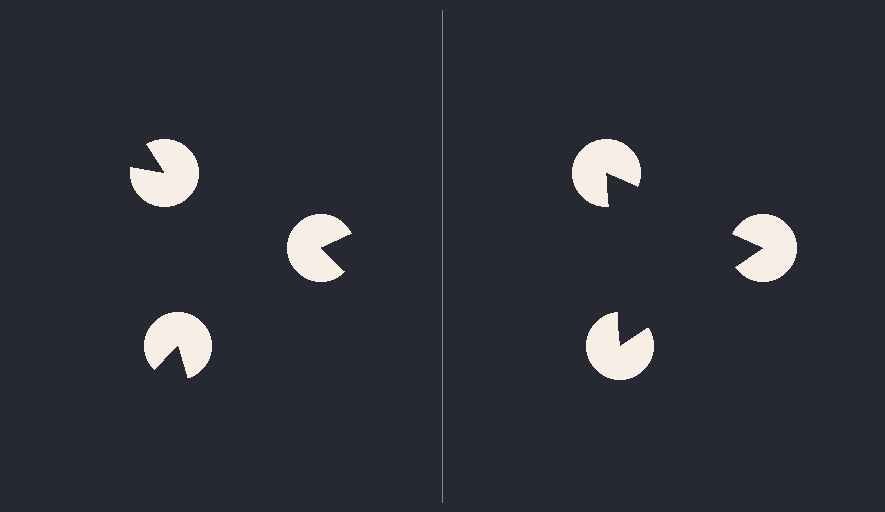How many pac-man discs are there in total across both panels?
6 — 3 on each side.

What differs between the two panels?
The pac-man discs are positioned identically on both sides; only the wedge orientations differ. On the right they align to a triangle; on the left they are misaligned.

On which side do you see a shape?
An illusory triangle appears on the right side. On the left side the wedge cuts are rotated, so no coherent shape forms.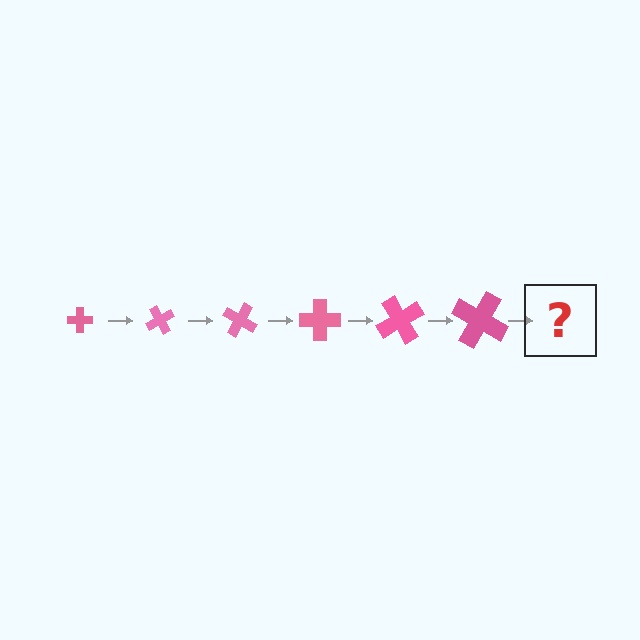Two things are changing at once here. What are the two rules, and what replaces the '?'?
The two rules are that the cross grows larger each step and it rotates 60 degrees each step. The '?' should be a cross, larger than the previous one and rotated 360 degrees from the start.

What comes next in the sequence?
The next element should be a cross, larger than the previous one and rotated 360 degrees from the start.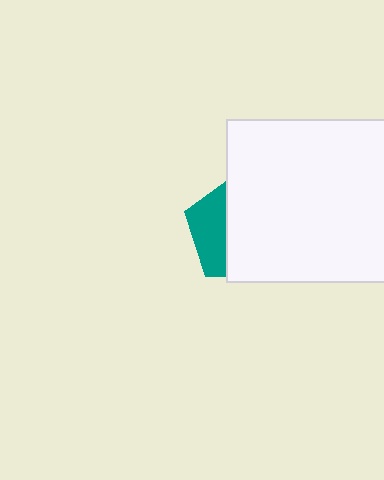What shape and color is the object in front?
The object in front is a white square.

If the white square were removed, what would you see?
You would see the complete teal pentagon.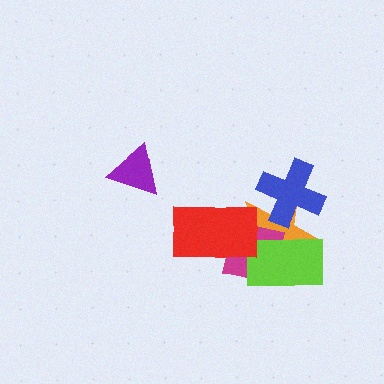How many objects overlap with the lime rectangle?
2 objects overlap with the lime rectangle.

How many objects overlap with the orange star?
4 objects overlap with the orange star.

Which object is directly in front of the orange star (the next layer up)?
The magenta square is directly in front of the orange star.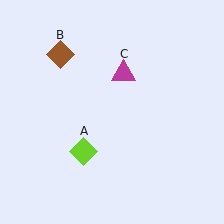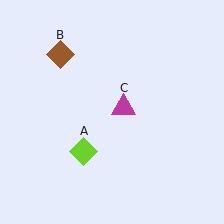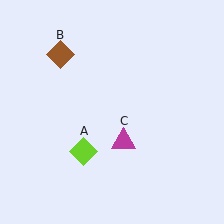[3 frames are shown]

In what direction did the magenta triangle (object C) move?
The magenta triangle (object C) moved down.